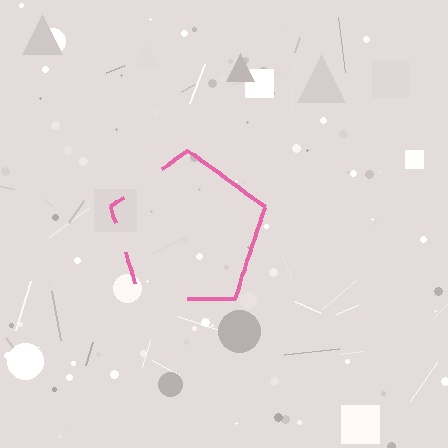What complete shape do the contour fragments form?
The contour fragments form a pentagon.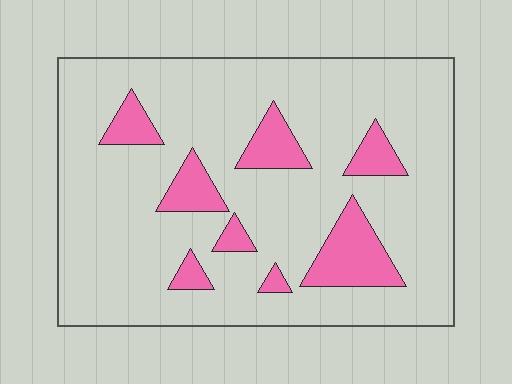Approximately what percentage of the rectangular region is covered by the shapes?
Approximately 15%.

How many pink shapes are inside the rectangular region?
8.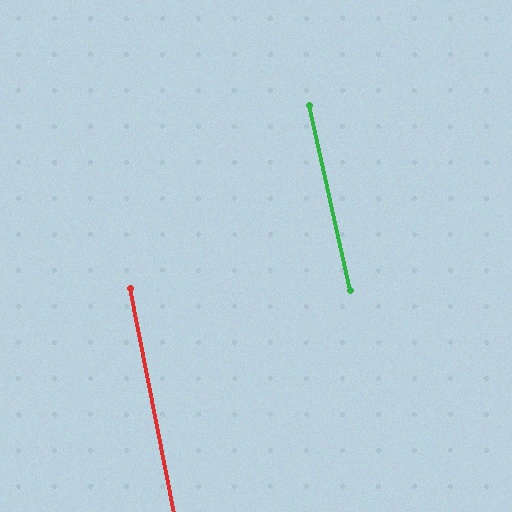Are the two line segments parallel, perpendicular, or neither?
Parallel — their directions differ by only 1.4°.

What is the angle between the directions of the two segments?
Approximately 1 degree.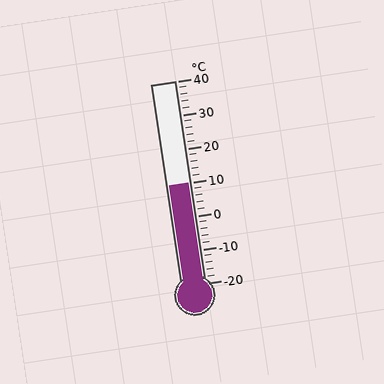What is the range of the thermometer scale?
The thermometer scale ranges from -20°C to 40°C.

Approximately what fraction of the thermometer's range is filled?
The thermometer is filled to approximately 50% of its range.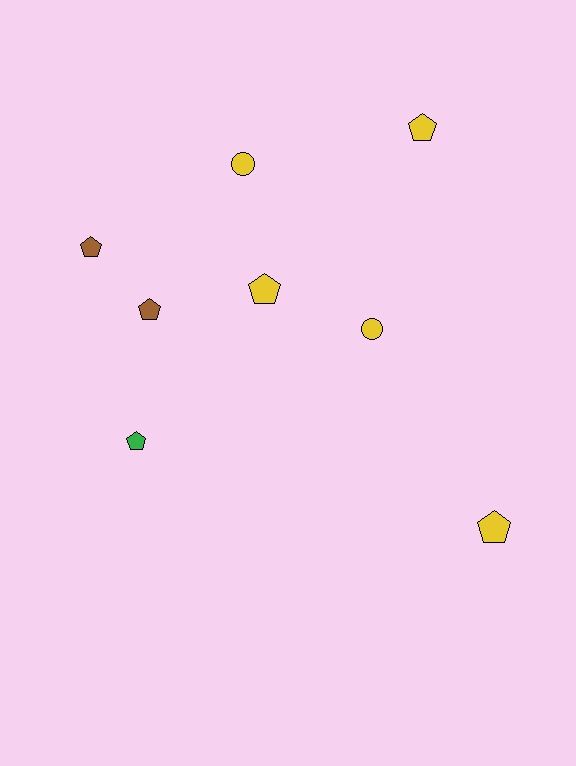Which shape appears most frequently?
Pentagon, with 6 objects.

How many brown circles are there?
There are no brown circles.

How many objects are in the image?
There are 8 objects.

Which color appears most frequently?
Yellow, with 5 objects.